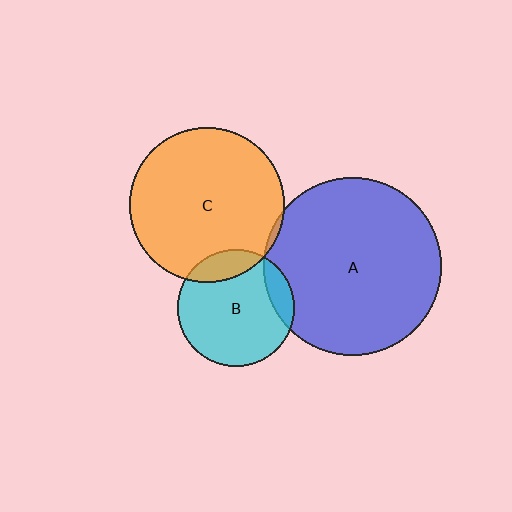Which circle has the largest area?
Circle A (blue).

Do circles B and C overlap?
Yes.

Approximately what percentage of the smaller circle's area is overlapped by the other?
Approximately 15%.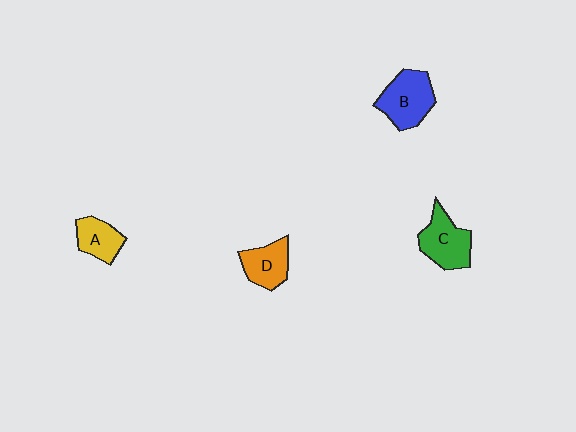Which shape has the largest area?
Shape B (blue).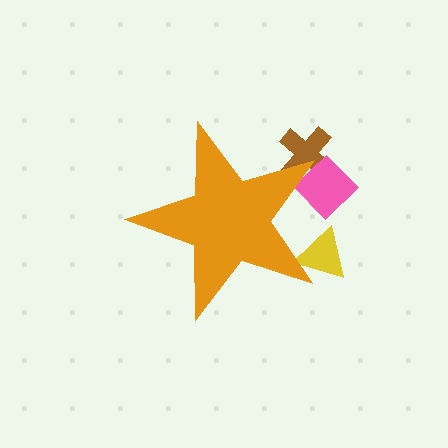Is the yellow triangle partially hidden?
Yes, the yellow triangle is partially hidden behind the orange star.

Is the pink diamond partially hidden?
Yes, the pink diamond is partially hidden behind the orange star.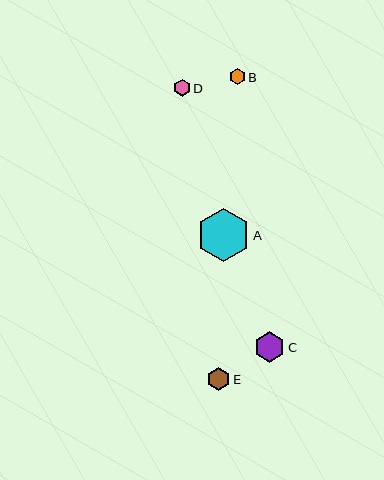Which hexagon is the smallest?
Hexagon B is the smallest with a size of approximately 16 pixels.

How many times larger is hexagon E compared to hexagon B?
Hexagon E is approximately 1.4 times the size of hexagon B.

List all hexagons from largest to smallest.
From largest to smallest: A, C, E, D, B.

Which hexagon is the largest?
Hexagon A is the largest with a size of approximately 53 pixels.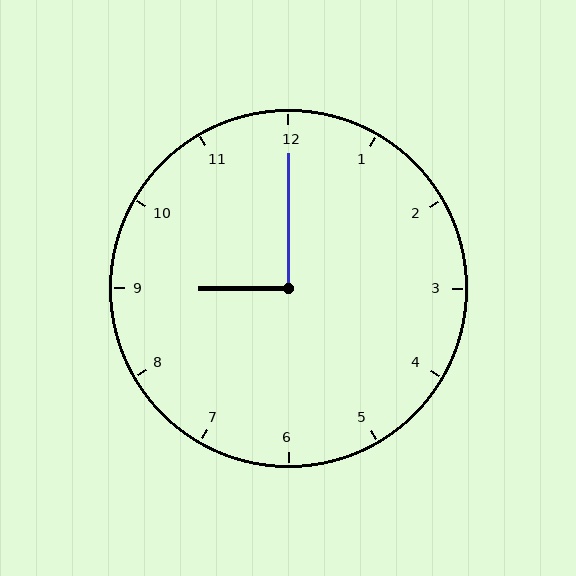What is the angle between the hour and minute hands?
Approximately 90 degrees.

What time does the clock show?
9:00.